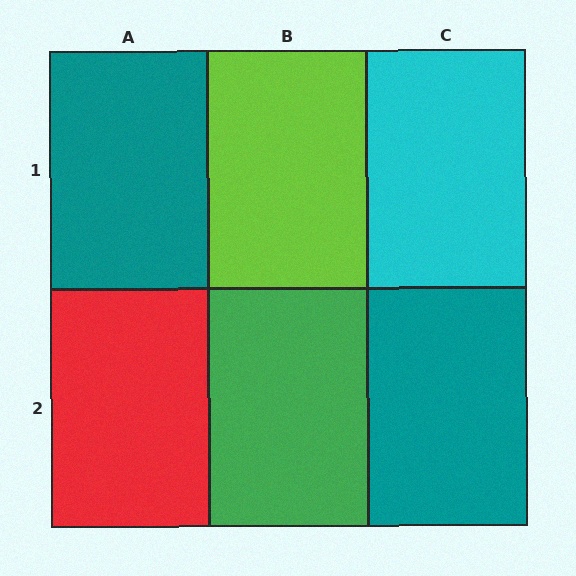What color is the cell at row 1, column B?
Lime.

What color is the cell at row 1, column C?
Cyan.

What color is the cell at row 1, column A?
Teal.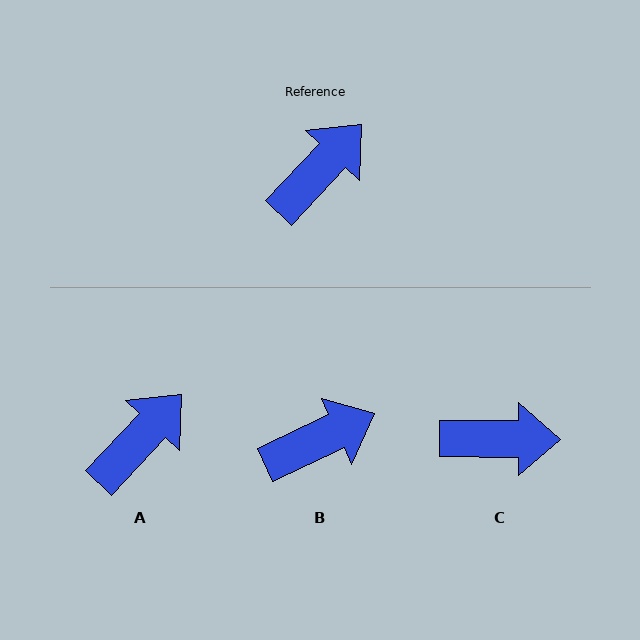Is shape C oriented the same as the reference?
No, it is off by about 47 degrees.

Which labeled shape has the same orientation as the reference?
A.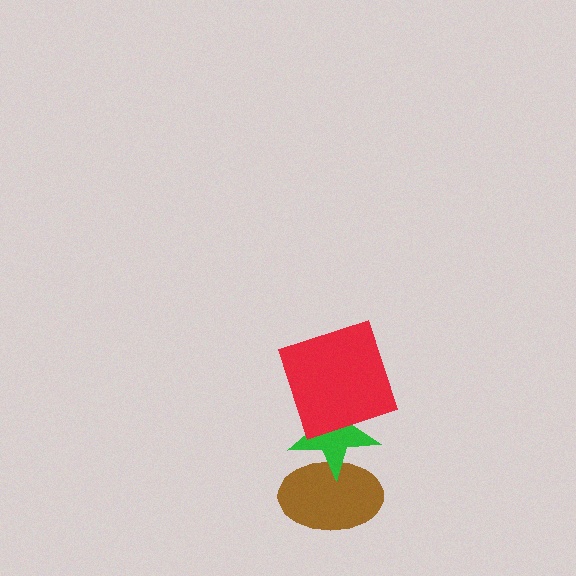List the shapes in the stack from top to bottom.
From top to bottom: the red square, the green star, the brown ellipse.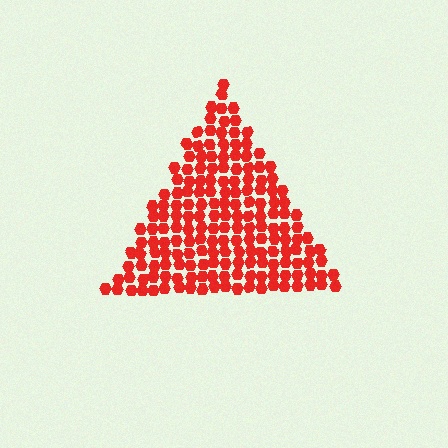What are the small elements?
The small elements are hexagons.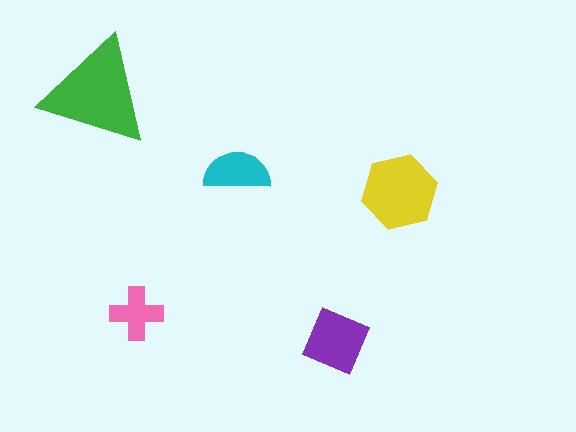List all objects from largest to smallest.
The green triangle, the yellow hexagon, the purple diamond, the cyan semicircle, the pink cross.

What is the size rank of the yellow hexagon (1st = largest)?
2nd.